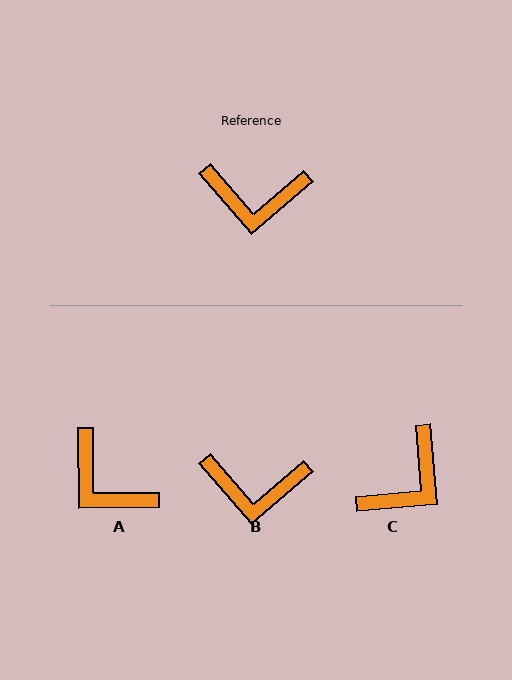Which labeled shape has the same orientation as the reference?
B.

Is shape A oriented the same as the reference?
No, it is off by about 41 degrees.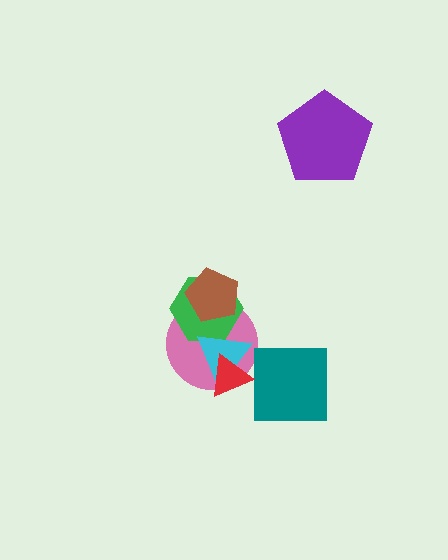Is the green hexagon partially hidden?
Yes, it is partially covered by another shape.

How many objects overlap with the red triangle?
2 objects overlap with the red triangle.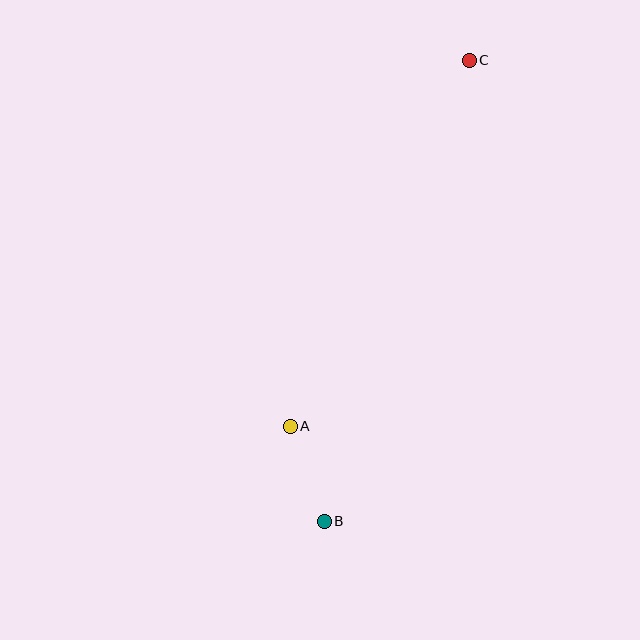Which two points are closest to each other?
Points A and B are closest to each other.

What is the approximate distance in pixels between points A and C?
The distance between A and C is approximately 408 pixels.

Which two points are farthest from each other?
Points B and C are farthest from each other.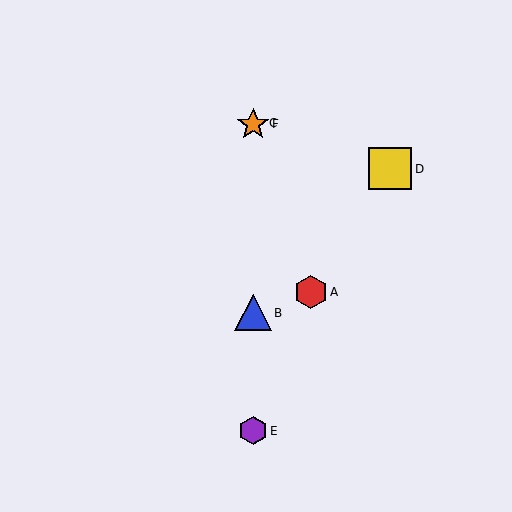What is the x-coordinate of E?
Object E is at x≈253.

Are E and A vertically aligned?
No, E is at x≈253 and A is at x≈311.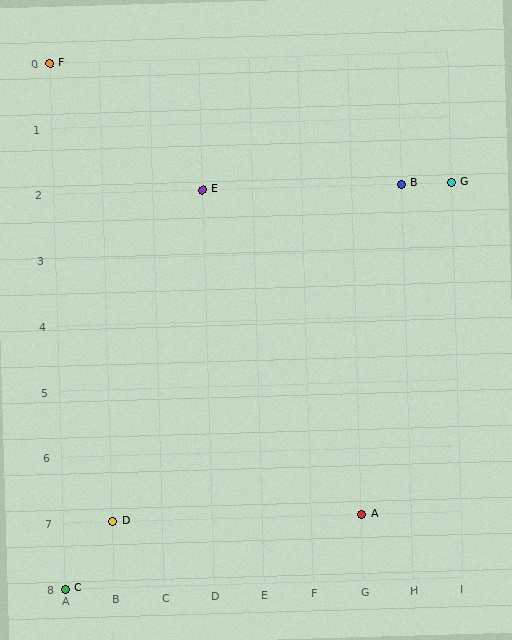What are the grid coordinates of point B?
Point B is at grid coordinates (H, 2).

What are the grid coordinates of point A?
Point A is at grid coordinates (G, 7).